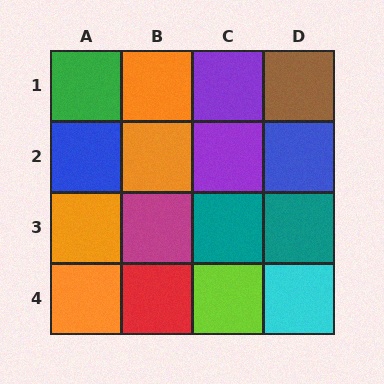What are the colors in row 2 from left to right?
Blue, orange, purple, blue.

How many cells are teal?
2 cells are teal.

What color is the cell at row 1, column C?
Purple.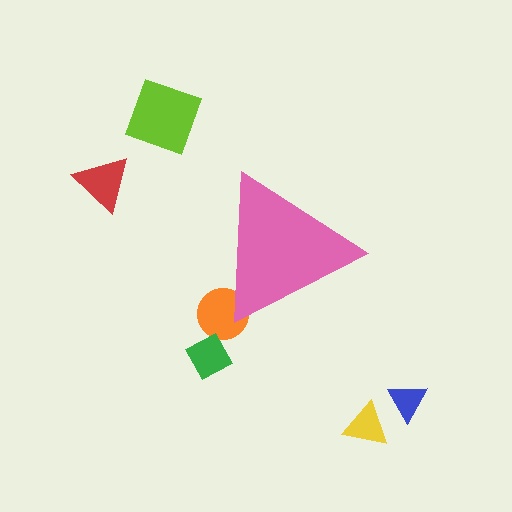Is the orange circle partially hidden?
Yes, the orange circle is partially hidden behind the pink triangle.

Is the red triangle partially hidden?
No, the red triangle is fully visible.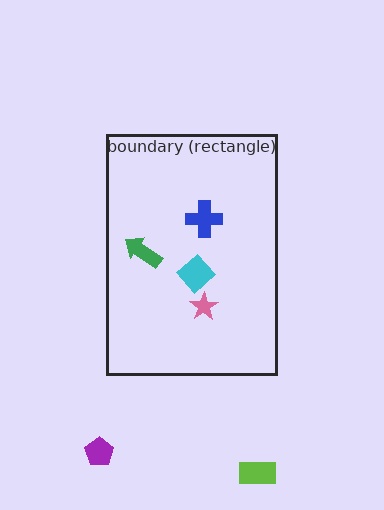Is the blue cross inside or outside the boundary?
Inside.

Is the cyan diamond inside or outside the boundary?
Inside.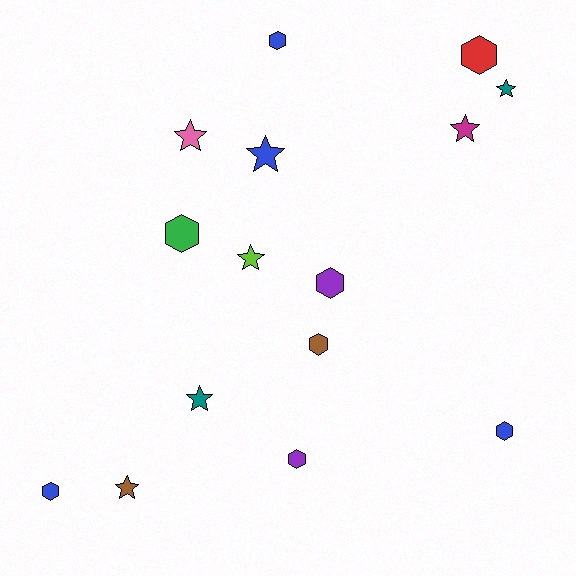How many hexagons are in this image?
There are 8 hexagons.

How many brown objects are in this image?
There are 2 brown objects.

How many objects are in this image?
There are 15 objects.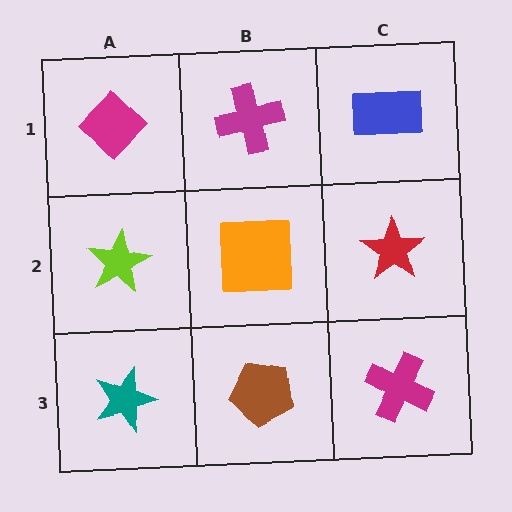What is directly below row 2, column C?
A magenta cross.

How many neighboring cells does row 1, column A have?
2.